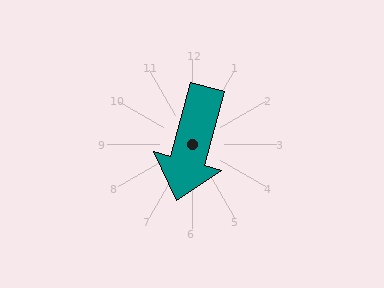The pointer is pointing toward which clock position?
Roughly 7 o'clock.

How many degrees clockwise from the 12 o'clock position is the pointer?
Approximately 195 degrees.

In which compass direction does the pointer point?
South.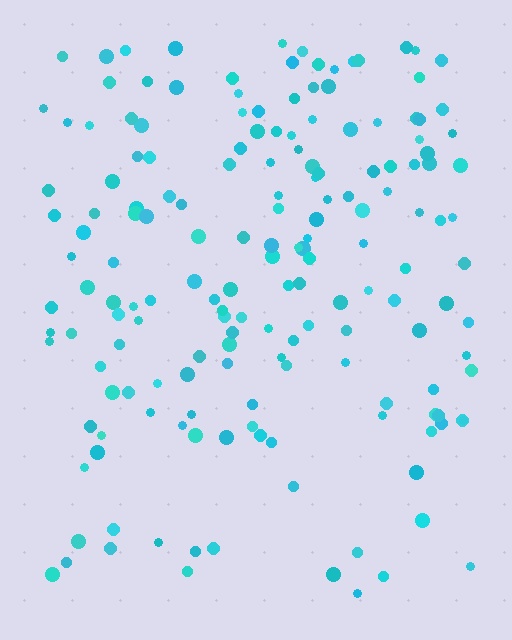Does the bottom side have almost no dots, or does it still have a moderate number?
Still a moderate number, just noticeably fewer than the top.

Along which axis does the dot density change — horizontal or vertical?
Vertical.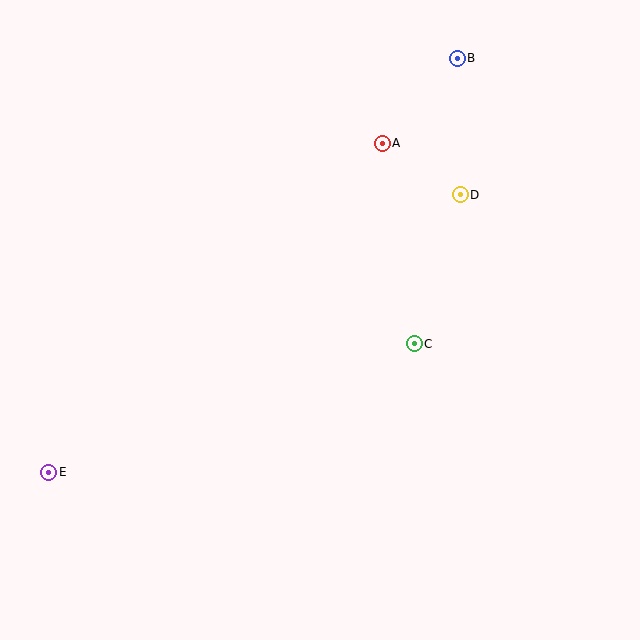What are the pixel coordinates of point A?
Point A is at (382, 143).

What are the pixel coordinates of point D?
Point D is at (460, 195).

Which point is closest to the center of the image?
Point C at (414, 344) is closest to the center.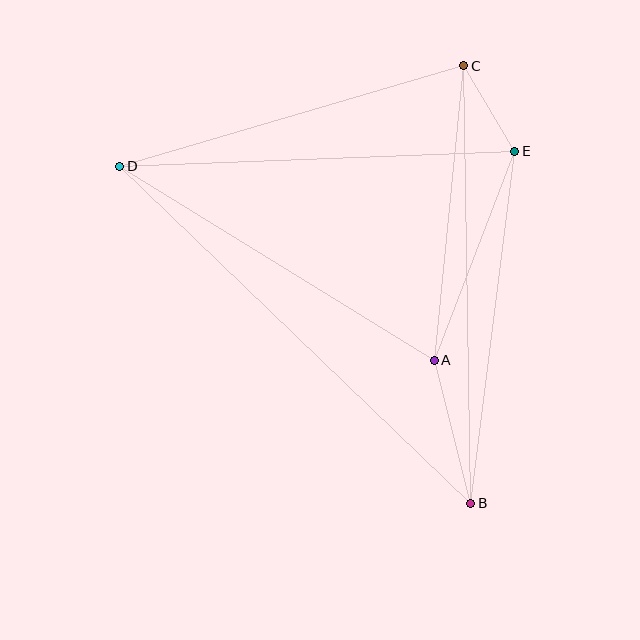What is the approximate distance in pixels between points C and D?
The distance between C and D is approximately 359 pixels.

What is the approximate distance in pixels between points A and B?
The distance between A and B is approximately 148 pixels.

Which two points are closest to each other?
Points C and E are closest to each other.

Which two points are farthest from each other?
Points B and D are farthest from each other.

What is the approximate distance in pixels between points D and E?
The distance between D and E is approximately 396 pixels.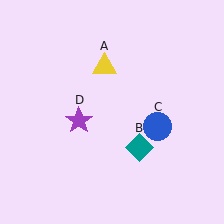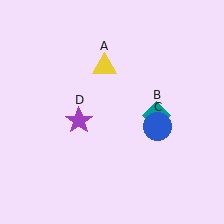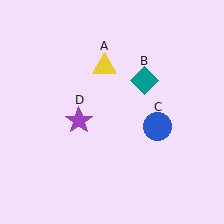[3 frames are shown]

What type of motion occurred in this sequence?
The teal diamond (object B) rotated counterclockwise around the center of the scene.